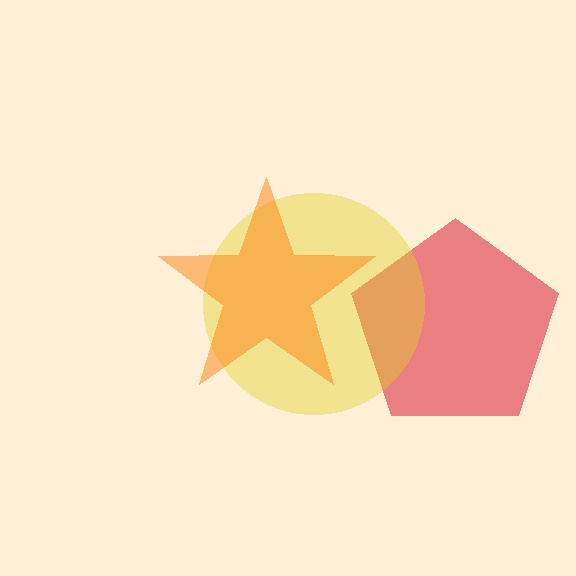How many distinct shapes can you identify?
There are 3 distinct shapes: a red pentagon, a yellow circle, an orange star.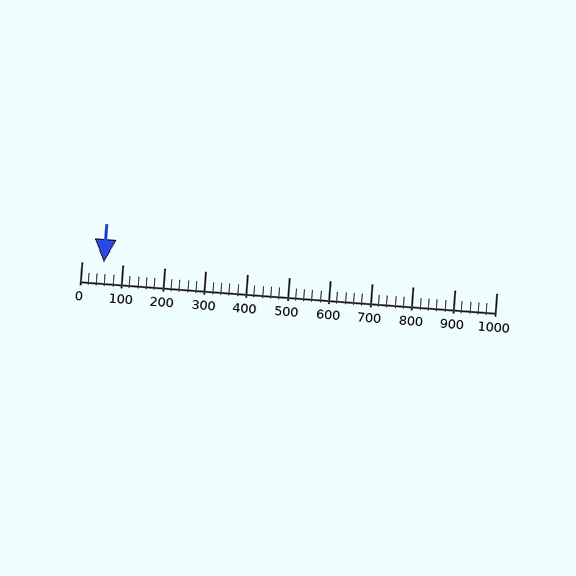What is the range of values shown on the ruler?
The ruler shows values from 0 to 1000.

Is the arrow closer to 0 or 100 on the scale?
The arrow is closer to 100.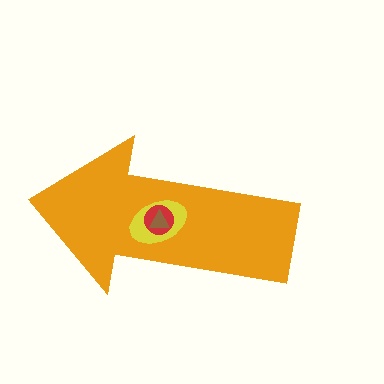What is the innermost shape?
The brown triangle.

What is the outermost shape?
The orange arrow.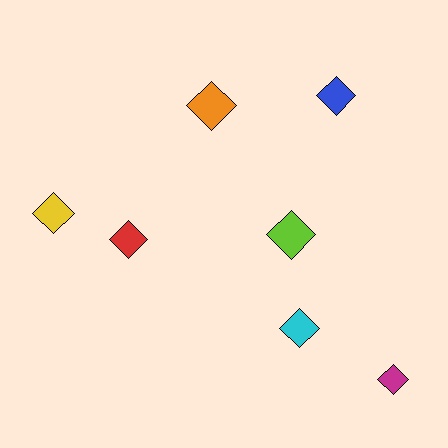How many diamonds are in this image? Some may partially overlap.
There are 7 diamonds.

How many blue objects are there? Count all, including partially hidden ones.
There is 1 blue object.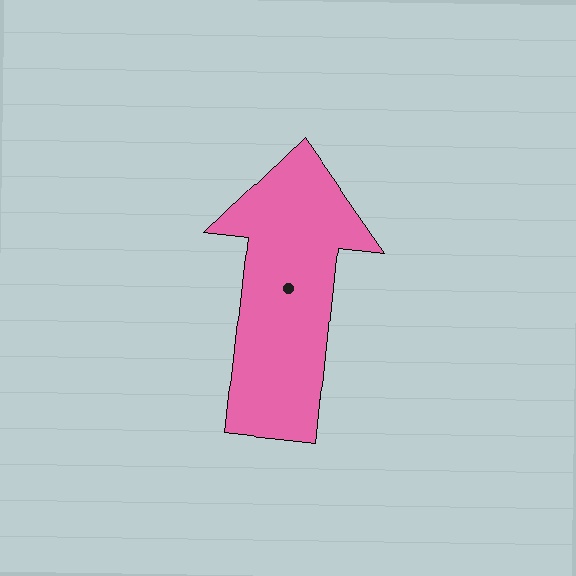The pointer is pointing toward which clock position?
Roughly 12 o'clock.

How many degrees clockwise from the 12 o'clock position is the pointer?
Approximately 6 degrees.